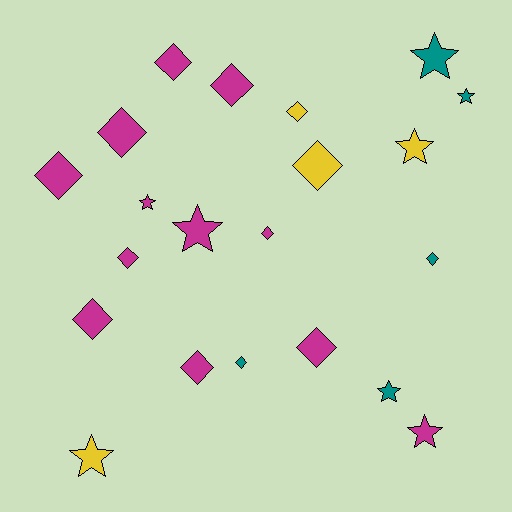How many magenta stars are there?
There are 3 magenta stars.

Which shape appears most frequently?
Diamond, with 13 objects.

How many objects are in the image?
There are 21 objects.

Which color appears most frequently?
Magenta, with 12 objects.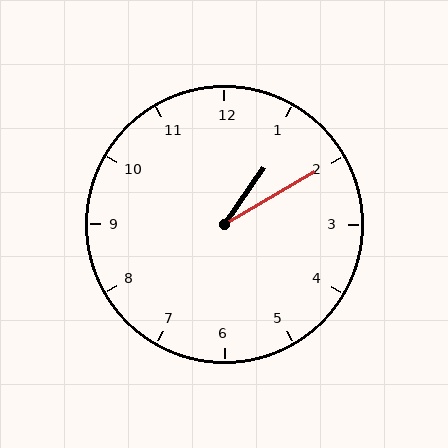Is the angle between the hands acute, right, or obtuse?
It is acute.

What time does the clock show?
1:10.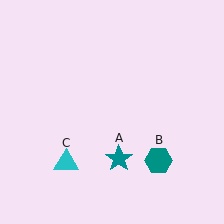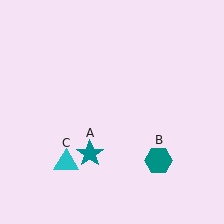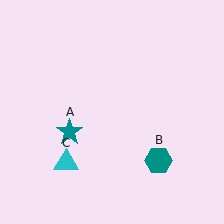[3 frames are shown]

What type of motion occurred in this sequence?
The teal star (object A) rotated clockwise around the center of the scene.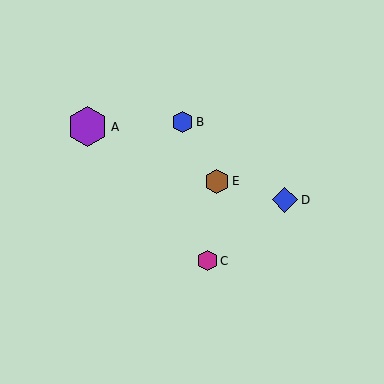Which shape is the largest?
The purple hexagon (labeled A) is the largest.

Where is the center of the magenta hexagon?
The center of the magenta hexagon is at (207, 261).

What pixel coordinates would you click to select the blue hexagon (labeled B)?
Click at (182, 122) to select the blue hexagon B.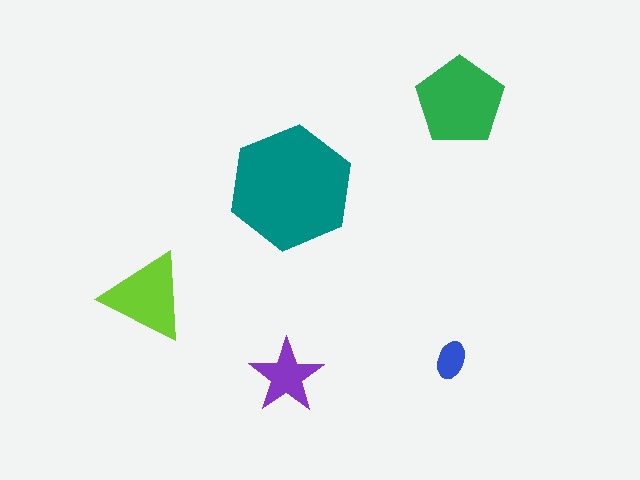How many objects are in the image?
There are 5 objects in the image.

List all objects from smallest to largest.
The blue ellipse, the purple star, the lime triangle, the green pentagon, the teal hexagon.